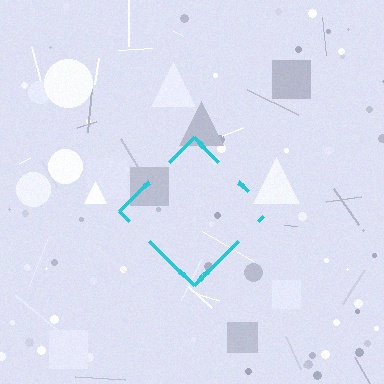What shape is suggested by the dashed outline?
The dashed outline suggests a diamond.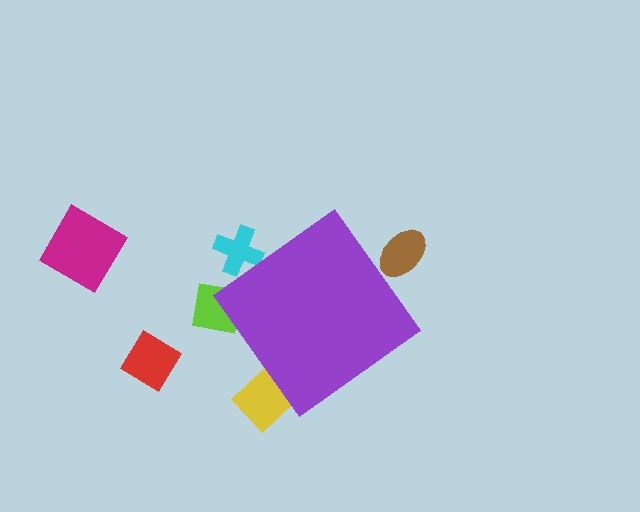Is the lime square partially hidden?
Yes, the lime square is partially hidden behind the purple diamond.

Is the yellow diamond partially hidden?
Yes, the yellow diamond is partially hidden behind the purple diamond.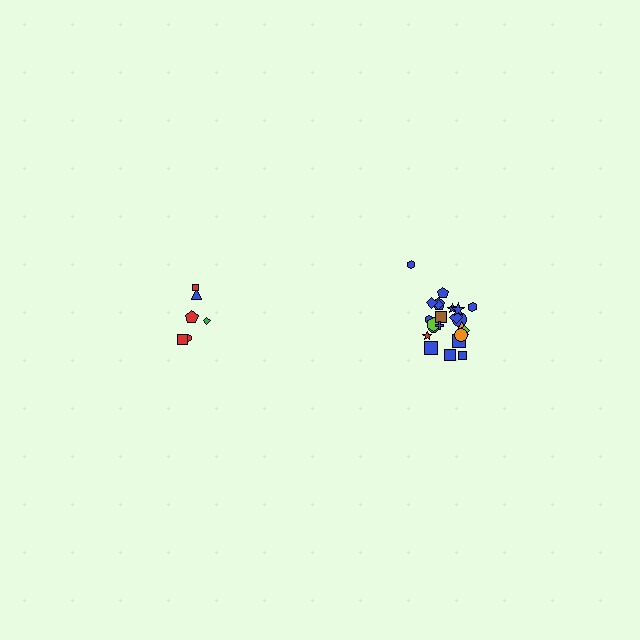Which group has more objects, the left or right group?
The right group.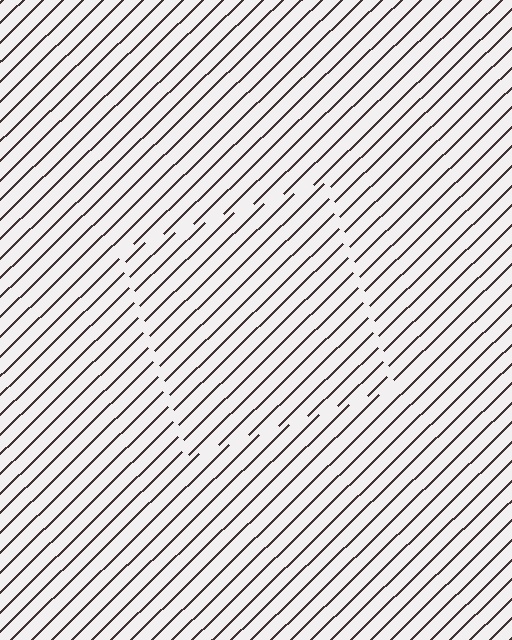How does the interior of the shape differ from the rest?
The interior of the shape contains the same grating, shifted by half a period — the contour is defined by the phase discontinuity where line-ends from the inner and outer gratings abut.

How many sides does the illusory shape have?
4 sides — the line-ends trace a square.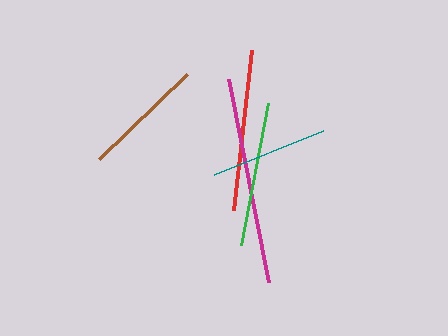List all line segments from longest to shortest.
From longest to shortest: magenta, red, green, brown, teal.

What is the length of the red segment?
The red segment is approximately 160 pixels long.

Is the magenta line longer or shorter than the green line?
The magenta line is longer than the green line.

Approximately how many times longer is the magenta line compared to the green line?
The magenta line is approximately 1.4 times the length of the green line.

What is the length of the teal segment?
The teal segment is approximately 118 pixels long.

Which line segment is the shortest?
The teal line is the shortest at approximately 118 pixels.